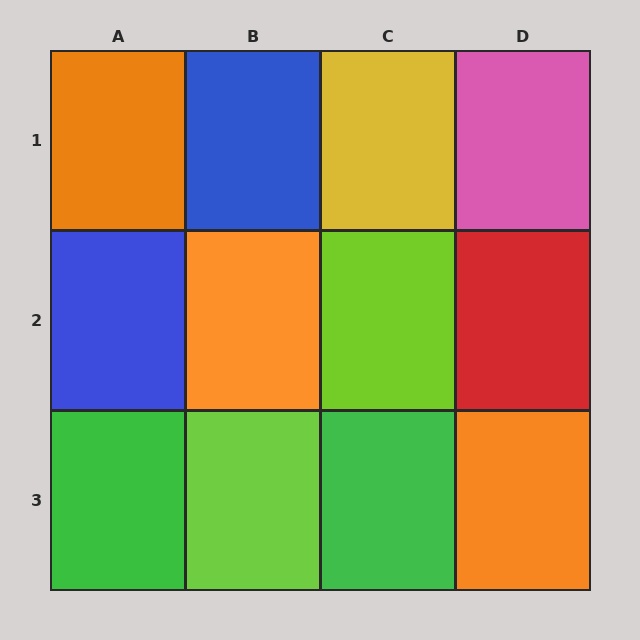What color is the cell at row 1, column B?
Blue.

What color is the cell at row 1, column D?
Pink.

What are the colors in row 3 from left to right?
Green, lime, green, orange.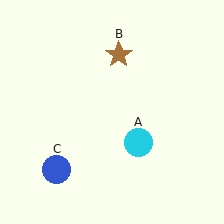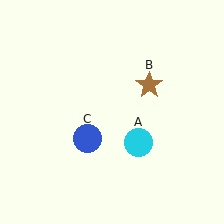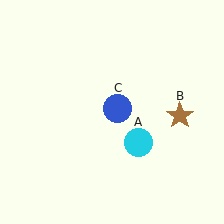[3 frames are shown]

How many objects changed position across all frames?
2 objects changed position: brown star (object B), blue circle (object C).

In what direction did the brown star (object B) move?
The brown star (object B) moved down and to the right.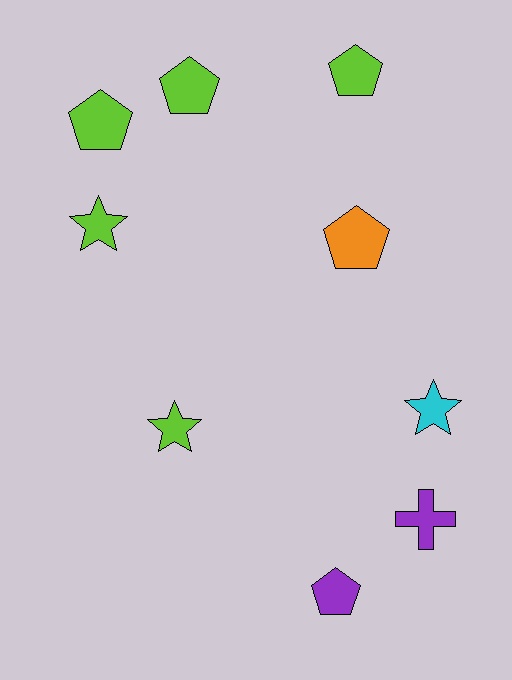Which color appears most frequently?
Lime, with 5 objects.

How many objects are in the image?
There are 9 objects.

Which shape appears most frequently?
Pentagon, with 5 objects.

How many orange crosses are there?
There are no orange crosses.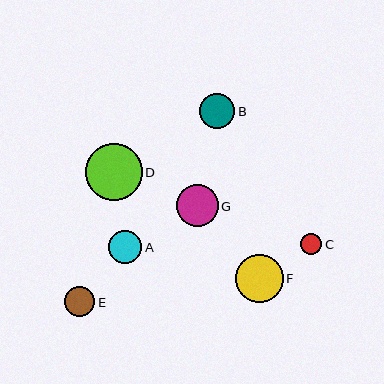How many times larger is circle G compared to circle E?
Circle G is approximately 1.4 times the size of circle E.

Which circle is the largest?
Circle D is the largest with a size of approximately 57 pixels.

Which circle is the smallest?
Circle C is the smallest with a size of approximately 22 pixels.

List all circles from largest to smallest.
From largest to smallest: D, F, G, B, A, E, C.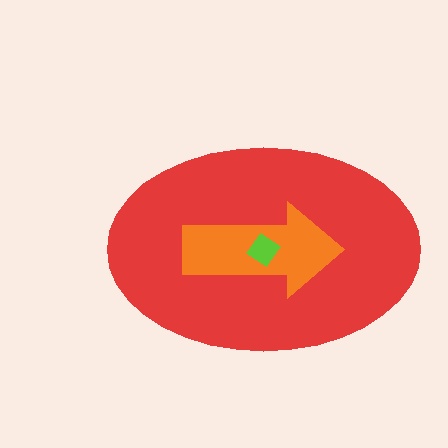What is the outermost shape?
The red ellipse.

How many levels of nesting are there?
3.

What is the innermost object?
The lime diamond.